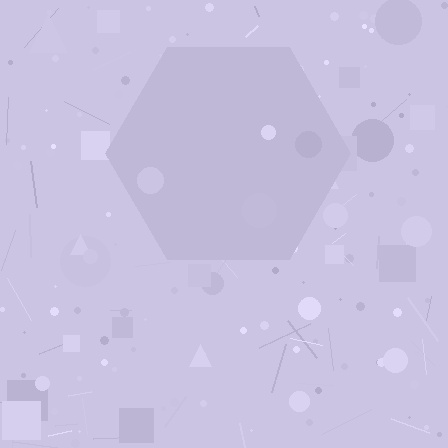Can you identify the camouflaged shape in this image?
The camouflaged shape is a hexagon.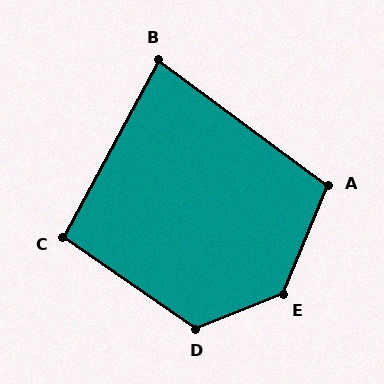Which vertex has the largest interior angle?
E, at approximately 134 degrees.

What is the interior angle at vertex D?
Approximately 124 degrees (obtuse).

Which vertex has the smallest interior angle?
B, at approximately 82 degrees.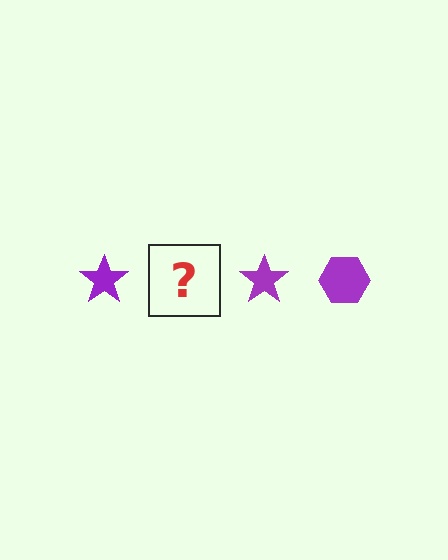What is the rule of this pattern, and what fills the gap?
The rule is that the pattern cycles through star, hexagon shapes in purple. The gap should be filled with a purple hexagon.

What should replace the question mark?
The question mark should be replaced with a purple hexagon.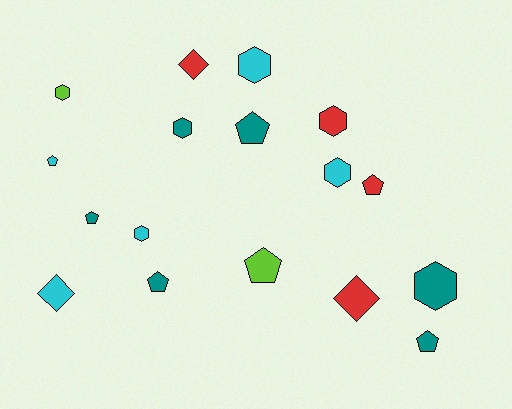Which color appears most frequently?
Teal, with 6 objects.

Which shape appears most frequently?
Hexagon, with 7 objects.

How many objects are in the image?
There are 17 objects.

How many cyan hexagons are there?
There are 3 cyan hexagons.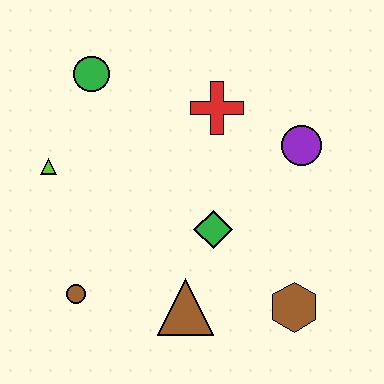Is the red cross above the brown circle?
Yes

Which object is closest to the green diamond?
The brown triangle is closest to the green diamond.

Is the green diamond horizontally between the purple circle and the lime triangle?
Yes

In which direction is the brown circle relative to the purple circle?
The brown circle is to the left of the purple circle.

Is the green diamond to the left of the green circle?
No